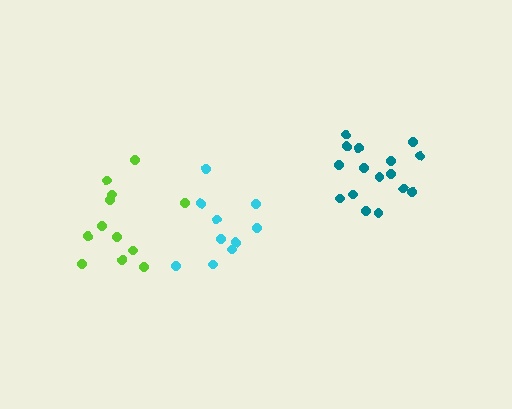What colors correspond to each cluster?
The clusters are colored: teal, cyan, lime.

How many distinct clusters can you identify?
There are 3 distinct clusters.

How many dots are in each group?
Group 1: 16 dots, Group 2: 10 dots, Group 3: 12 dots (38 total).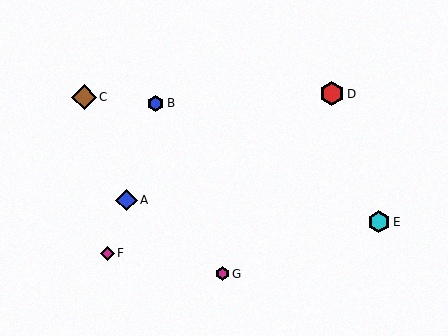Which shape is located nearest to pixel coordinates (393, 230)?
The cyan hexagon (labeled E) at (379, 222) is nearest to that location.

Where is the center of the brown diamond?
The center of the brown diamond is at (84, 97).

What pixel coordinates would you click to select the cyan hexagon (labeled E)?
Click at (379, 222) to select the cyan hexagon E.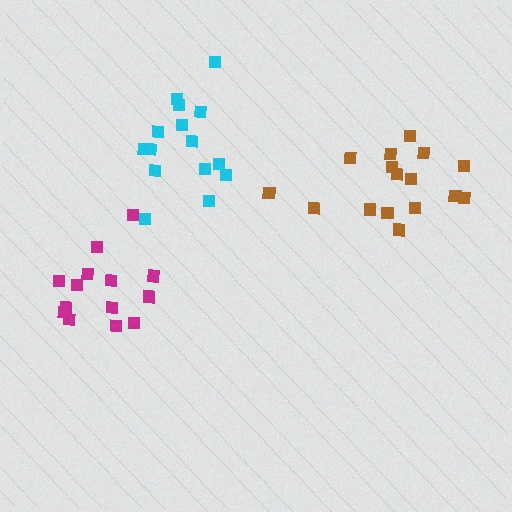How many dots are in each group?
Group 1: 16 dots, Group 2: 14 dots, Group 3: 15 dots (45 total).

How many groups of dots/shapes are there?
There are 3 groups.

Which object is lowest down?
The magenta cluster is bottommost.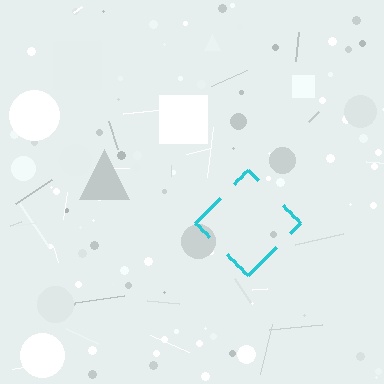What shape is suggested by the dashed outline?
The dashed outline suggests a diamond.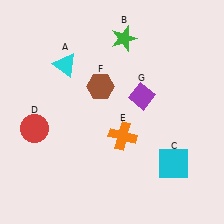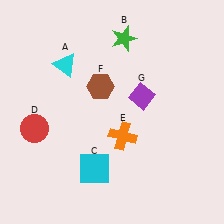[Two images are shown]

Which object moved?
The cyan square (C) moved left.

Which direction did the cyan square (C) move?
The cyan square (C) moved left.